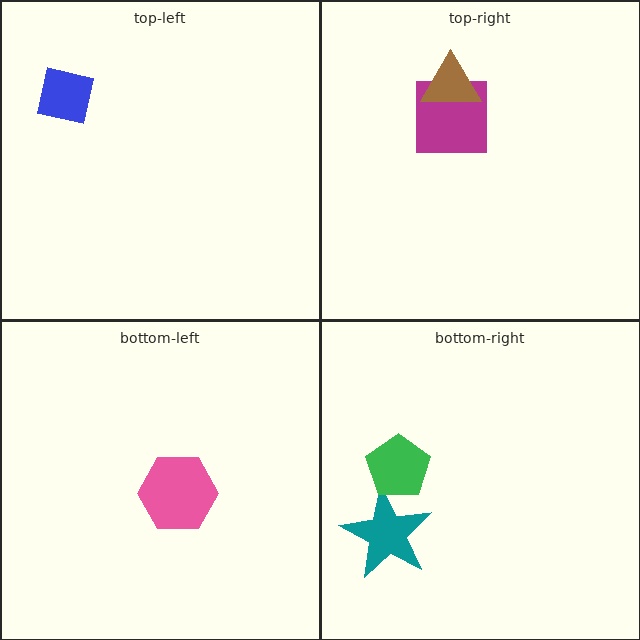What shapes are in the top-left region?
The blue square.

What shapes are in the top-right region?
The magenta square, the brown triangle.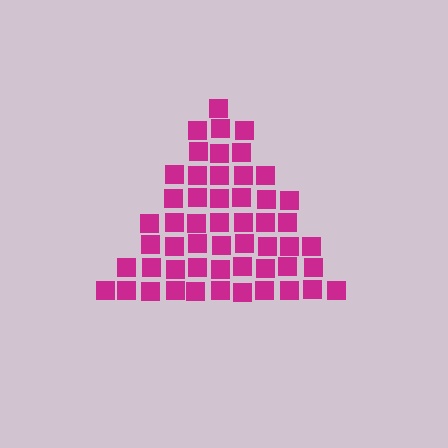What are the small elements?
The small elements are squares.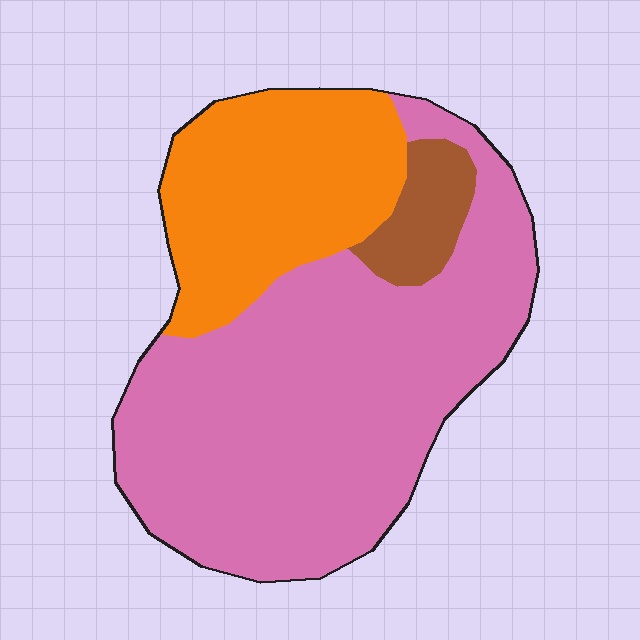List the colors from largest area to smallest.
From largest to smallest: pink, orange, brown.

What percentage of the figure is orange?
Orange takes up about one quarter (1/4) of the figure.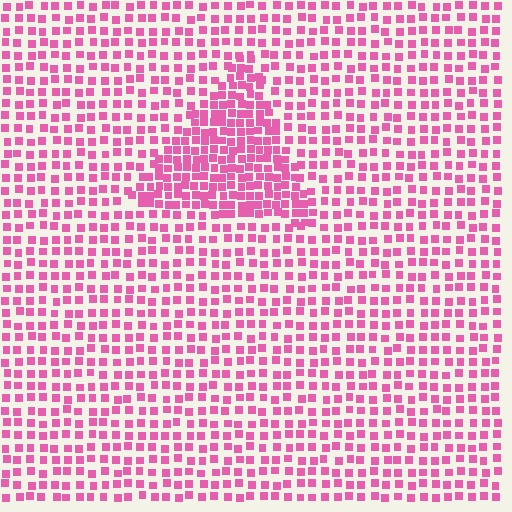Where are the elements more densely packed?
The elements are more densely packed inside the triangle boundary.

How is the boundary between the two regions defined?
The boundary is defined by a change in element density (approximately 1.8x ratio). All elements are the same color, size, and shape.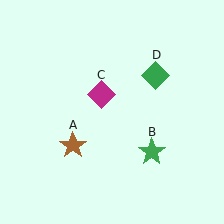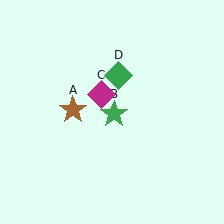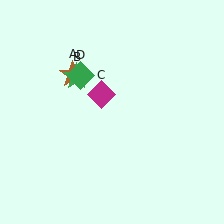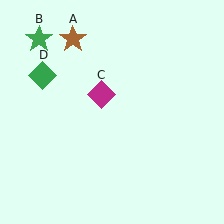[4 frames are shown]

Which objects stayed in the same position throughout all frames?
Magenta diamond (object C) remained stationary.